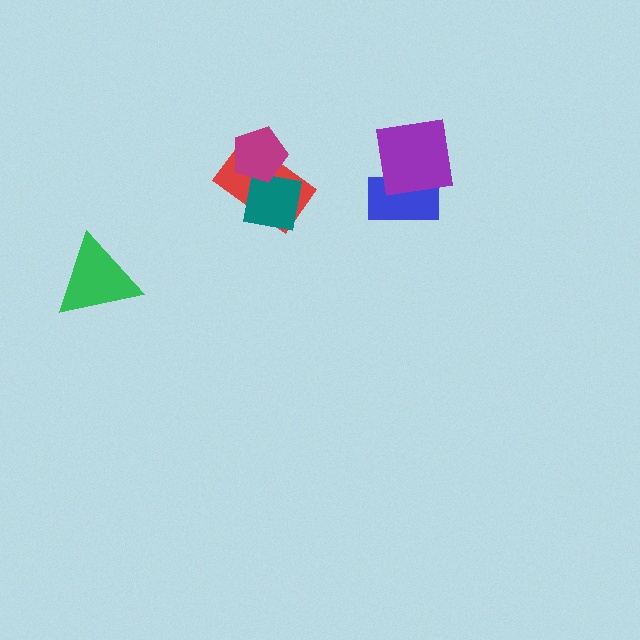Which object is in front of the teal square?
The magenta pentagon is in front of the teal square.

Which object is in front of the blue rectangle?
The purple square is in front of the blue rectangle.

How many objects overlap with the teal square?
2 objects overlap with the teal square.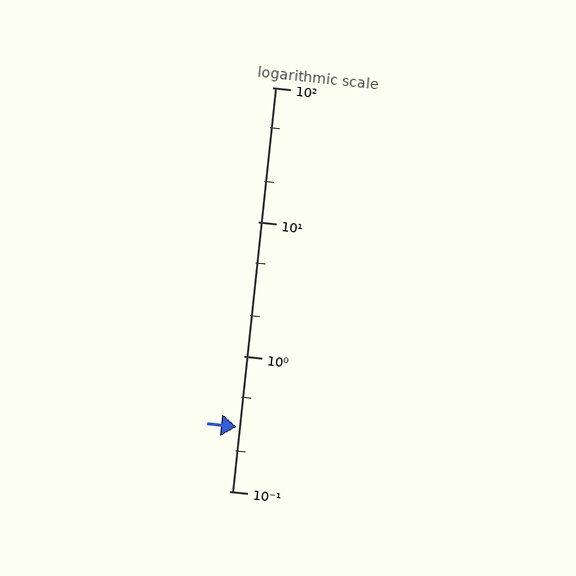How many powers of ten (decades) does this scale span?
The scale spans 3 decades, from 0.1 to 100.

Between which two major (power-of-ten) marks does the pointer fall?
The pointer is between 0.1 and 1.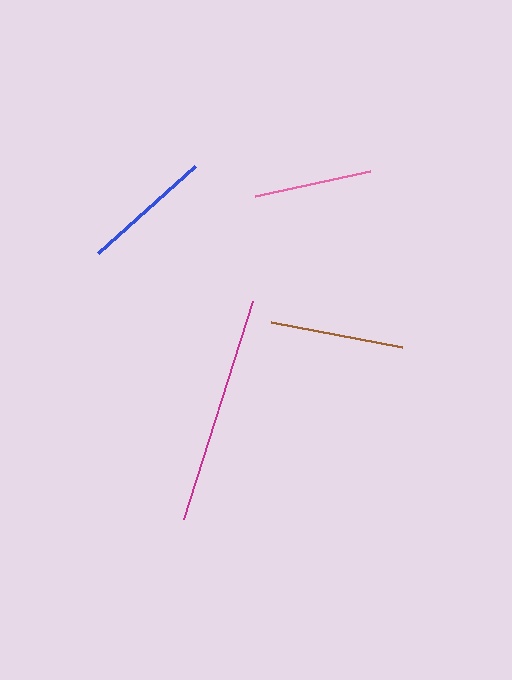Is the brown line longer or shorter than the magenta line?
The magenta line is longer than the brown line.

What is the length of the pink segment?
The pink segment is approximately 118 pixels long.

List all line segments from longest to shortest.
From longest to shortest: magenta, brown, blue, pink.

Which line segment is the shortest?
The pink line is the shortest at approximately 118 pixels.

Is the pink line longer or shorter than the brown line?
The brown line is longer than the pink line.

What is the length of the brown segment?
The brown segment is approximately 134 pixels long.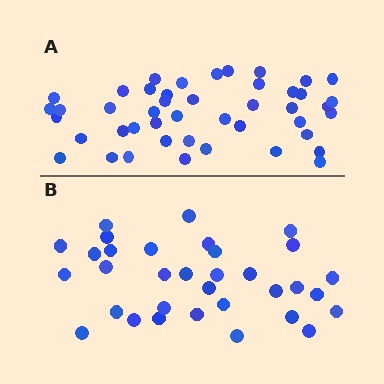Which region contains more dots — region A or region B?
Region A (the top region) has more dots.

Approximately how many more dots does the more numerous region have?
Region A has roughly 12 or so more dots than region B.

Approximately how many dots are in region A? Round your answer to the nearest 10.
About 40 dots. (The exact count is 45, which rounds to 40.)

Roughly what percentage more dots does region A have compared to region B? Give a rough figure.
About 35% more.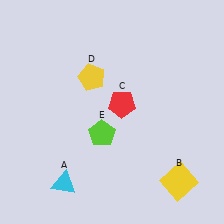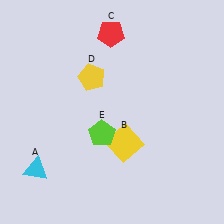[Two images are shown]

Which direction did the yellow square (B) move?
The yellow square (B) moved left.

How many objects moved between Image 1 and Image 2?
3 objects moved between the two images.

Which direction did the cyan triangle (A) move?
The cyan triangle (A) moved left.